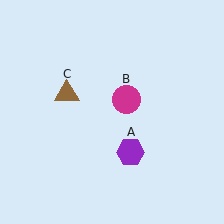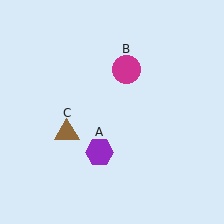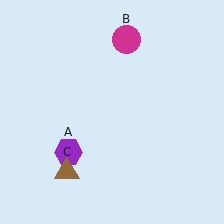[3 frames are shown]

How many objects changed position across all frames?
3 objects changed position: purple hexagon (object A), magenta circle (object B), brown triangle (object C).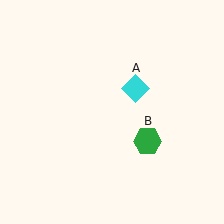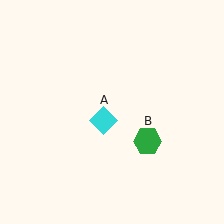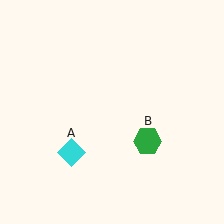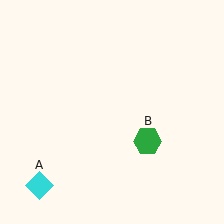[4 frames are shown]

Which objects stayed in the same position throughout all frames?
Green hexagon (object B) remained stationary.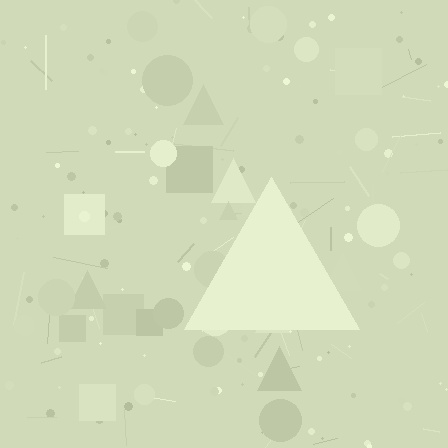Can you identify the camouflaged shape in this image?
The camouflaged shape is a triangle.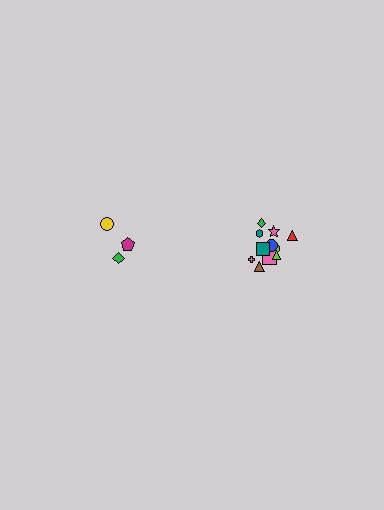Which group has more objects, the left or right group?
The right group.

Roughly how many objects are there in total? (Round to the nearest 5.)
Roughly 15 objects in total.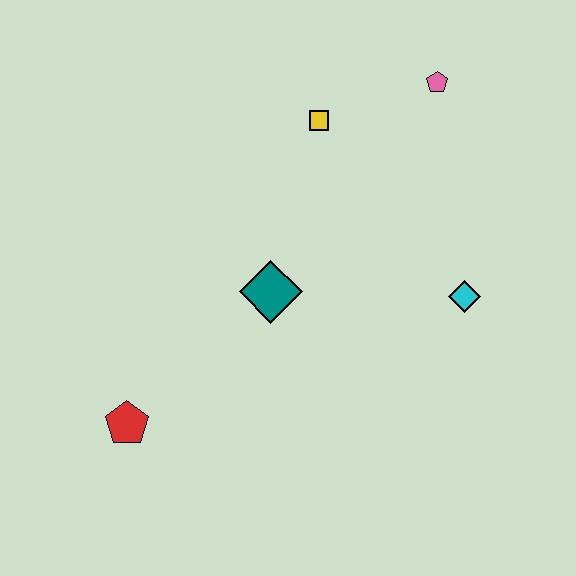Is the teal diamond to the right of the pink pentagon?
No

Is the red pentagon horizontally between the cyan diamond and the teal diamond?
No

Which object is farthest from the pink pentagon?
The red pentagon is farthest from the pink pentagon.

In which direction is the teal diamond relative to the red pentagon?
The teal diamond is to the right of the red pentagon.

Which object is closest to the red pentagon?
The teal diamond is closest to the red pentagon.